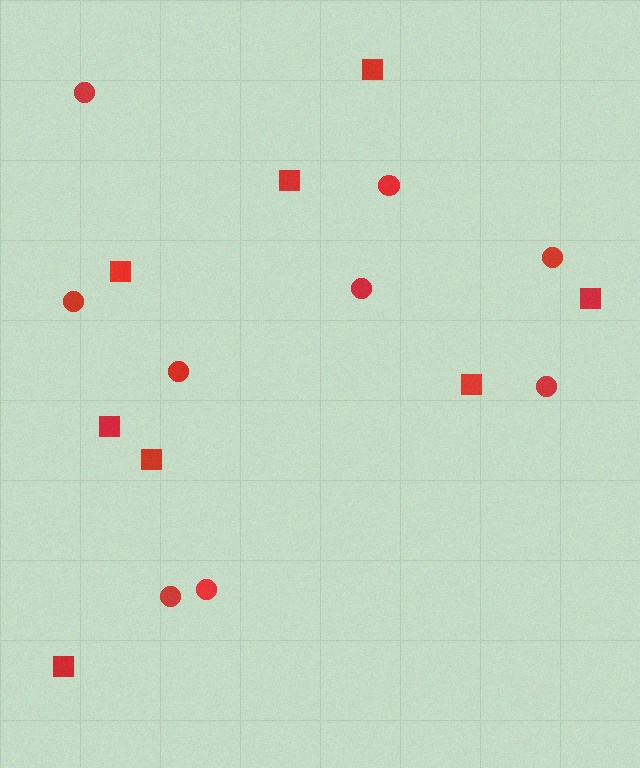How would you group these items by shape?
There are 2 groups: one group of circles (9) and one group of squares (8).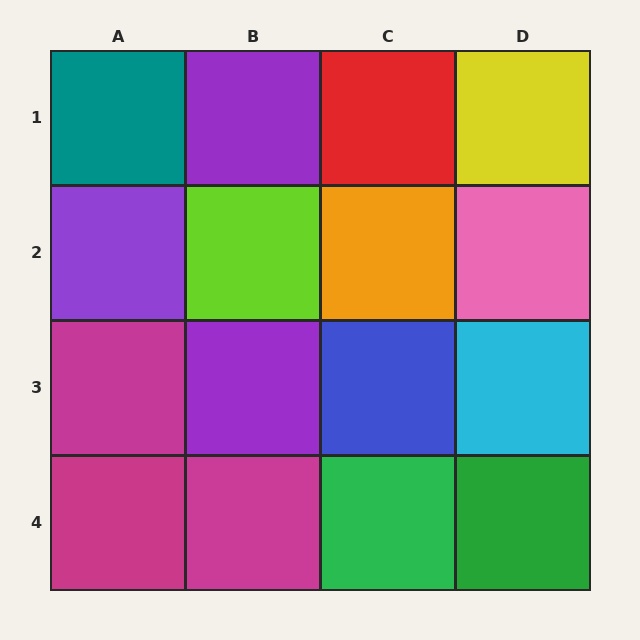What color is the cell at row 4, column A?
Magenta.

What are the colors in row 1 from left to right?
Teal, purple, red, yellow.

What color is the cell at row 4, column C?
Green.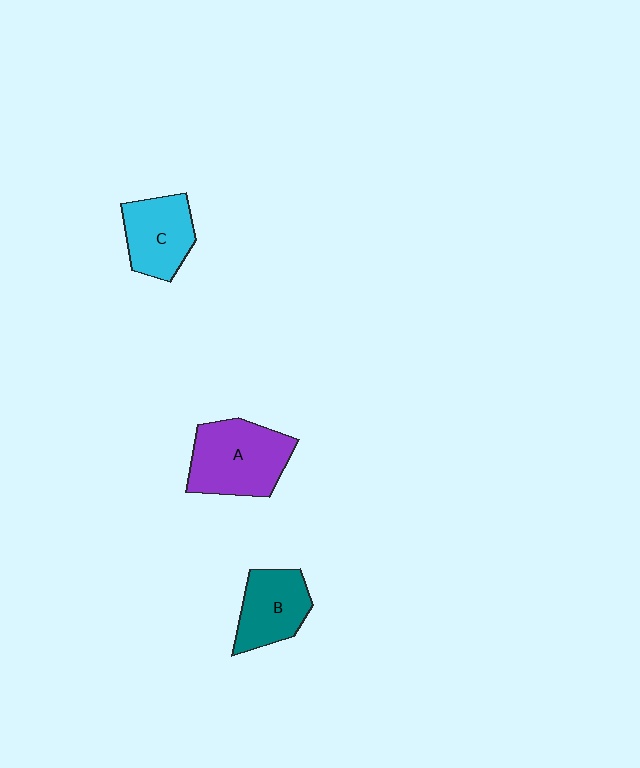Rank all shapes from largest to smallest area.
From largest to smallest: A (purple), C (cyan), B (teal).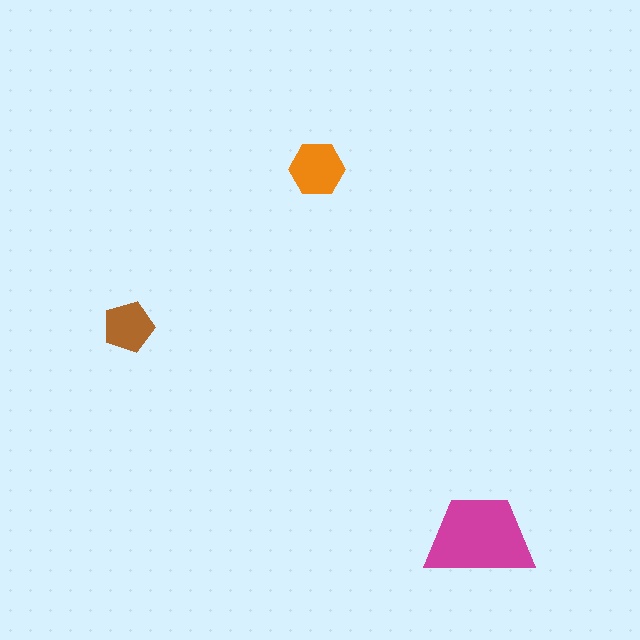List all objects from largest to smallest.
The magenta trapezoid, the orange hexagon, the brown pentagon.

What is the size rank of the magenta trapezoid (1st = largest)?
1st.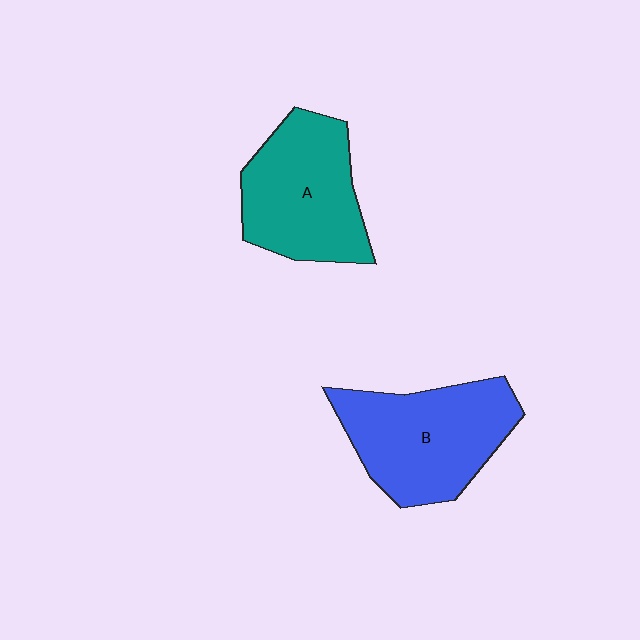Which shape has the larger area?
Shape B (blue).